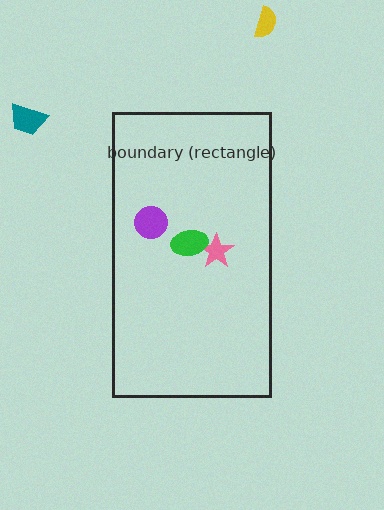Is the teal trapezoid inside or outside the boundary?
Outside.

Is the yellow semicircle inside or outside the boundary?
Outside.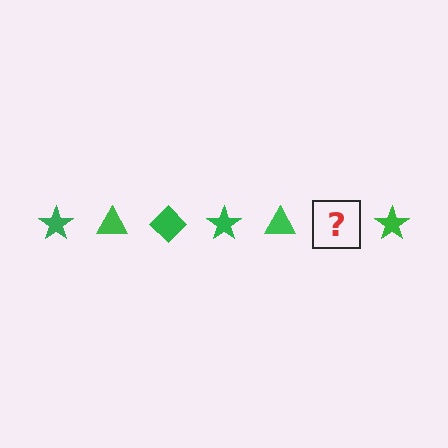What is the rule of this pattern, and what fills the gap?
The rule is that the pattern cycles through star, triangle, diamond shapes in green. The gap should be filled with a green diamond.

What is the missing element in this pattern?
The missing element is a green diamond.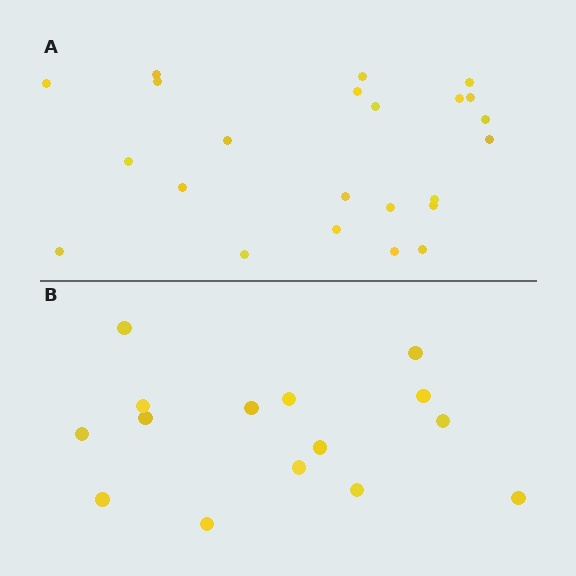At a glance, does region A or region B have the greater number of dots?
Region A (the top region) has more dots.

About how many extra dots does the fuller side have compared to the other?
Region A has roughly 8 or so more dots than region B.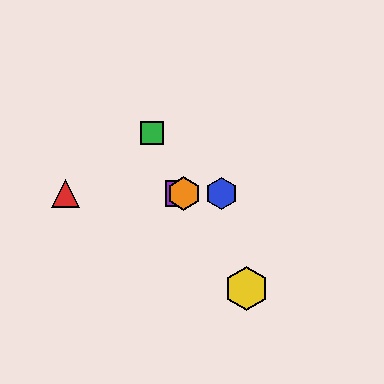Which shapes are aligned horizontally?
The red triangle, the blue hexagon, the purple square, the orange hexagon are aligned horizontally.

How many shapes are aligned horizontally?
4 shapes (the red triangle, the blue hexagon, the purple square, the orange hexagon) are aligned horizontally.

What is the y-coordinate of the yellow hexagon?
The yellow hexagon is at y≈288.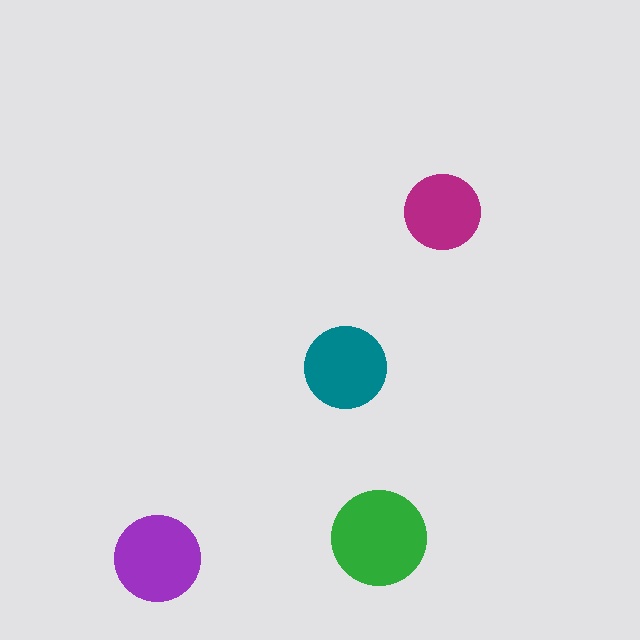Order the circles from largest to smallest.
the green one, the purple one, the teal one, the magenta one.